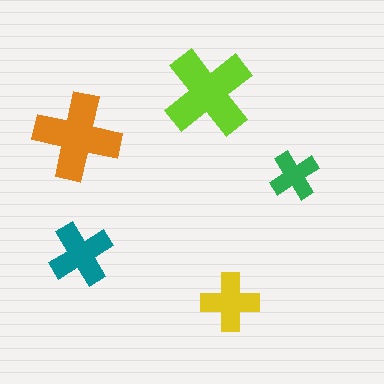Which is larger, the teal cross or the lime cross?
The lime one.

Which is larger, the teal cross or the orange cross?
The orange one.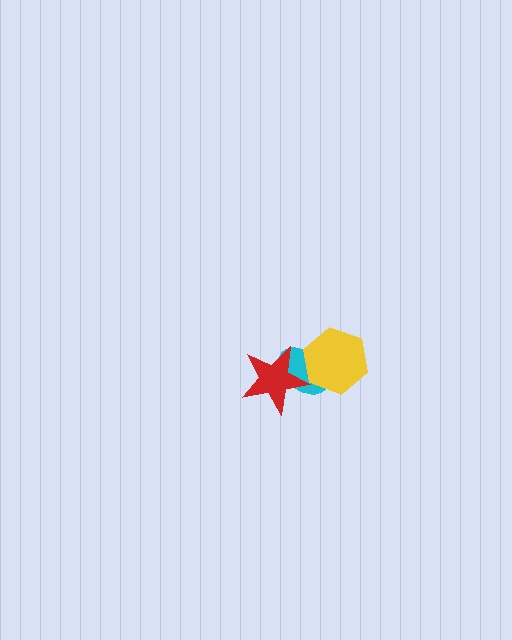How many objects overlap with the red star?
1 object overlaps with the red star.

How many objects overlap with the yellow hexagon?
1 object overlaps with the yellow hexagon.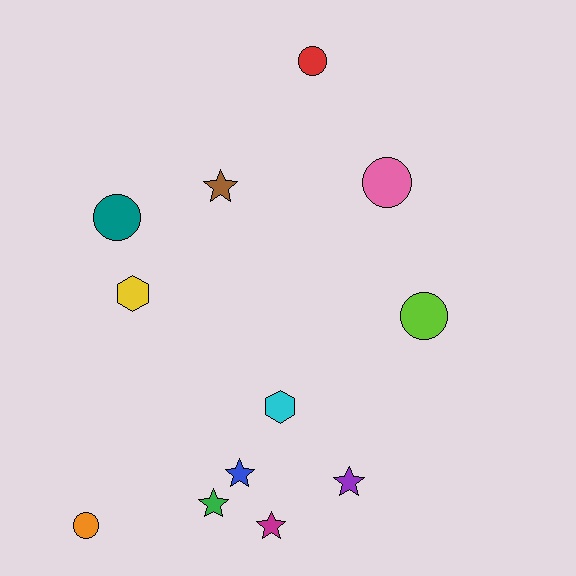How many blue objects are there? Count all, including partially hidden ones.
There is 1 blue object.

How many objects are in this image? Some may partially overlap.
There are 12 objects.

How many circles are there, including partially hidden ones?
There are 5 circles.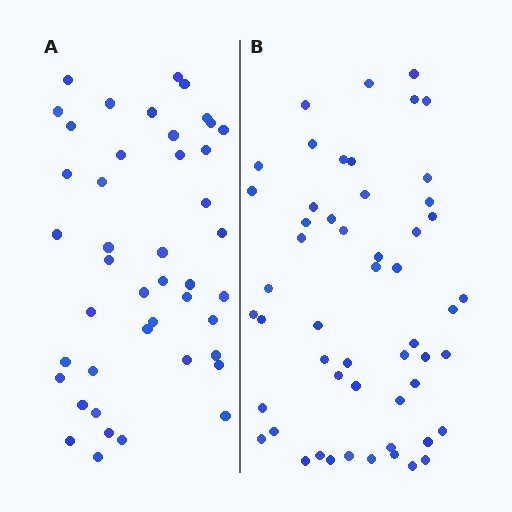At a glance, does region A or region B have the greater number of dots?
Region B (the right region) has more dots.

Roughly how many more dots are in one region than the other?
Region B has roughly 8 or so more dots than region A.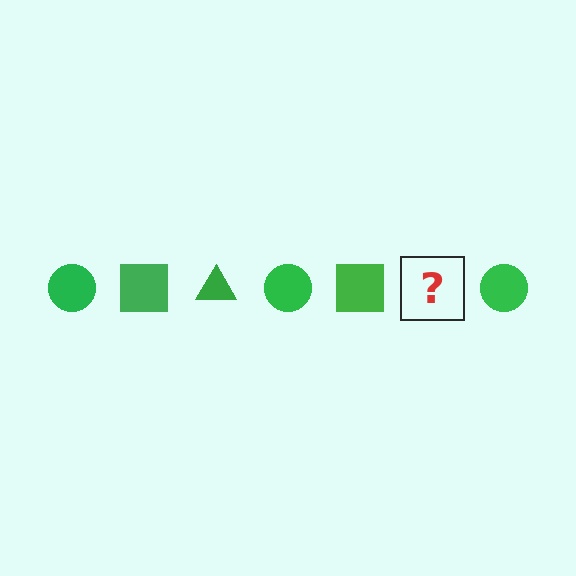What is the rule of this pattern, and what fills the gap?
The rule is that the pattern cycles through circle, square, triangle shapes in green. The gap should be filled with a green triangle.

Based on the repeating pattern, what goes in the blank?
The blank should be a green triangle.